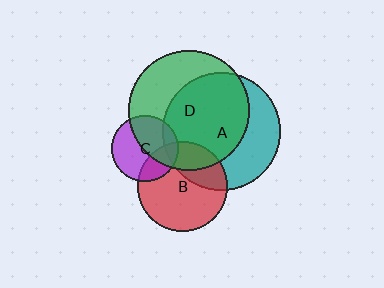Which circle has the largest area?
Circle D (green).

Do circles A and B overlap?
Yes.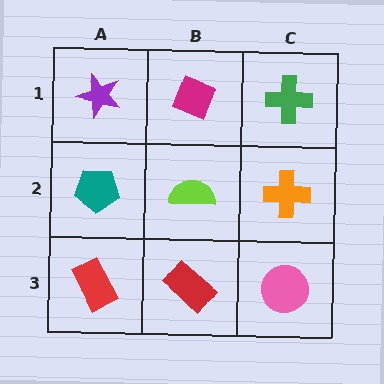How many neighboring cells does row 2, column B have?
4.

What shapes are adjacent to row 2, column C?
A green cross (row 1, column C), a pink circle (row 3, column C), a lime semicircle (row 2, column B).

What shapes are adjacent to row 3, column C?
An orange cross (row 2, column C), a red rectangle (row 3, column B).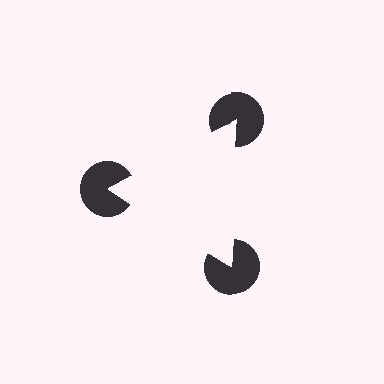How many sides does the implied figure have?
3 sides.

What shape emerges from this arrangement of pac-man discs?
An illusory triangle — its edges are inferred from the aligned wedge cuts in the pac-man discs, not physically drawn.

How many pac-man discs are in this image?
There are 3 — one at each vertex of the illusory triangle.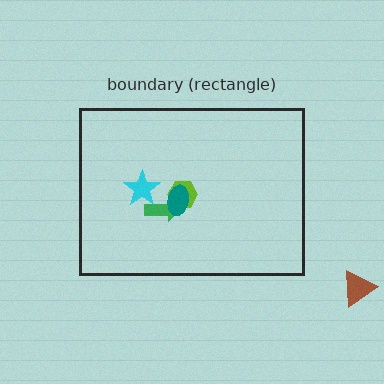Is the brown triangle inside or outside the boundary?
Outside.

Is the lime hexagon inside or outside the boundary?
Inside.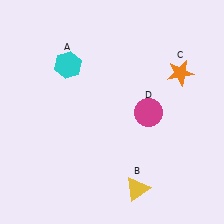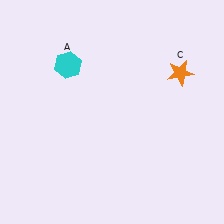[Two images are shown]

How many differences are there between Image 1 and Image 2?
There are 2 differences between the two images.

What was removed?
The yellow triangle (B), the magenta circle (D) were removed in Image 2.